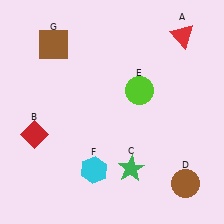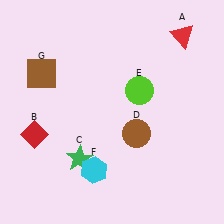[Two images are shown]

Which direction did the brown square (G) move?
The brown square (G) moved down.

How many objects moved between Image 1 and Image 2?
3 objects moved between the two images.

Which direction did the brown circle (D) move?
The brown circle (D) moved up.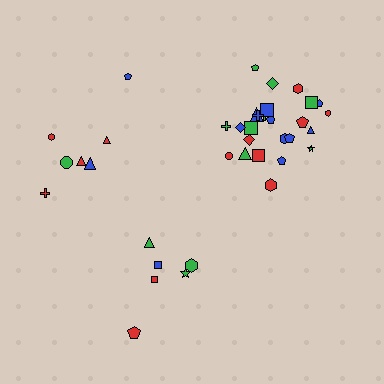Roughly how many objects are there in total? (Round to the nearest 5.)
Roughly 40 objects in total.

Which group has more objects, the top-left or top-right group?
The top-right group.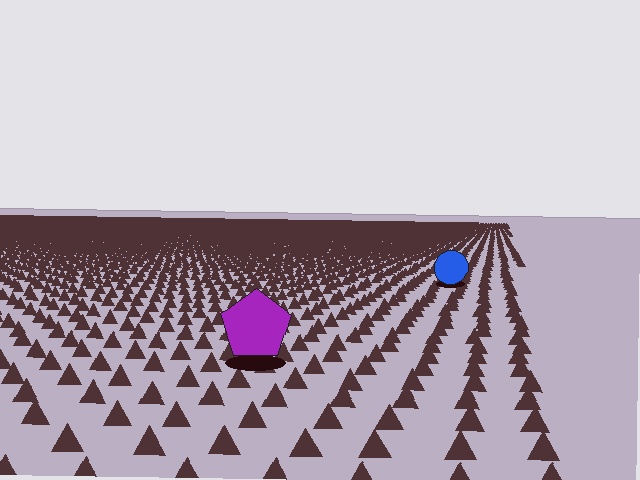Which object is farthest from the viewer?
The blue circle is farthest from the viewer. It appears smaller and the ground texture around it is denser.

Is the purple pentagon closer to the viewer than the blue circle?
Yes. The purple pentagon is closer — you can tell from the texture gradient: the ground texture is coarser near it.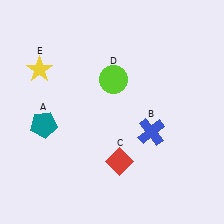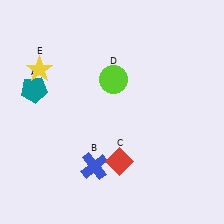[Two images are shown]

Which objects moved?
The objects that moved are: the teal pentagon (A), the blue cross (B).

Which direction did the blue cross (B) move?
The blue cross (B) moved left.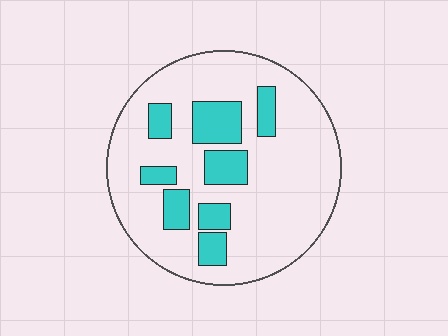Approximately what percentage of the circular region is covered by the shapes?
Approximately 20%.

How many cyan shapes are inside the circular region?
8.